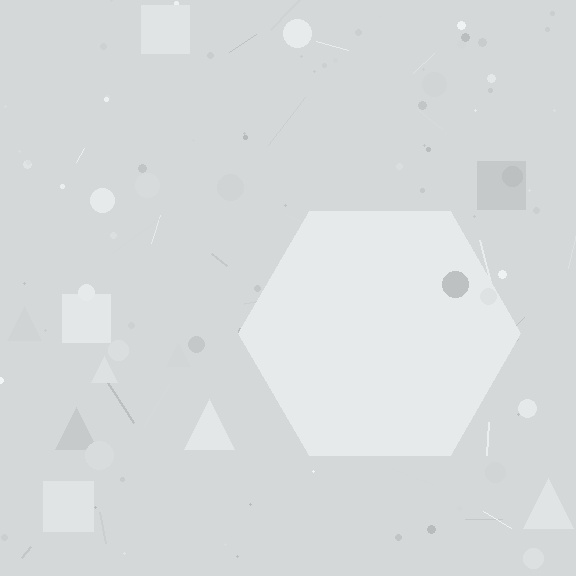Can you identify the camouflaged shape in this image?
The camouflaged shape is a hexagon.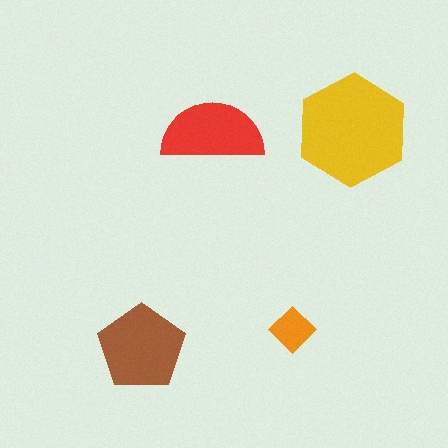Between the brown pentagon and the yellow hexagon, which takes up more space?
The yellow hexagon.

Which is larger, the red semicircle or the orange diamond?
The red semicircle.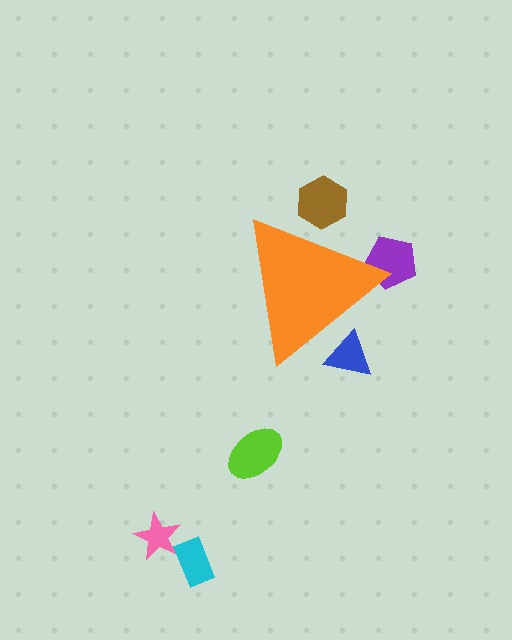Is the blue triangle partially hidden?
Yes, the blue triangle is partially hidden behind the orange triangle.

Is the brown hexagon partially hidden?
Yes, the brown hexagon is partially hidden behind the orange triangle.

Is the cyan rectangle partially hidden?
No, the cyan rectangle is fully visible.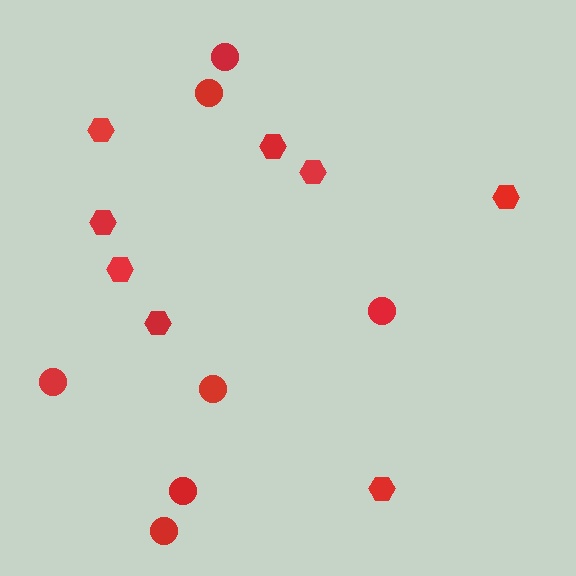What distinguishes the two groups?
There are 2 groups: one group of hexagons (8) and one group of circles (7).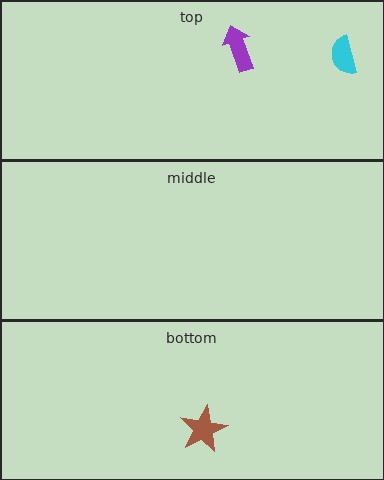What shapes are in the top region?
The cyan semicircle, the purple arrow.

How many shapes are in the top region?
2.